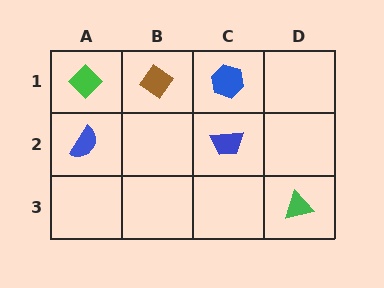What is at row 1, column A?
A green diamond.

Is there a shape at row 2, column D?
No, that cell is empty.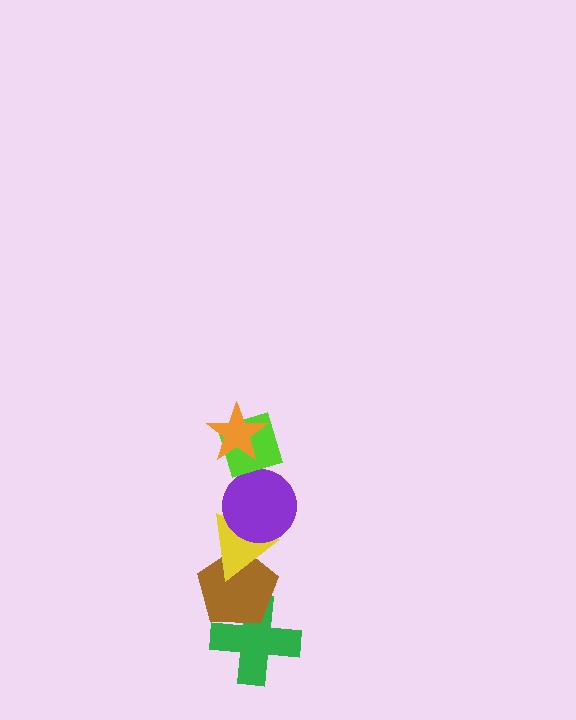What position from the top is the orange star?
The orange star is 1st from the top.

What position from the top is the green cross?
The green cross is 6th from the top.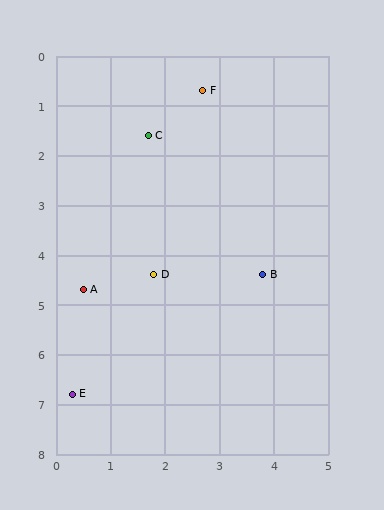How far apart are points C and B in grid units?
Points C and B are about 3.5 grid units apart.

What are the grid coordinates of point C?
Point C is at approximately (1.7, 1.6).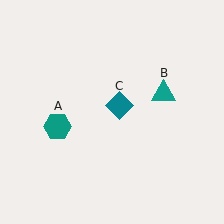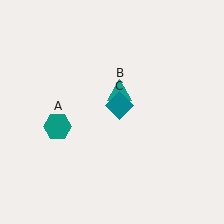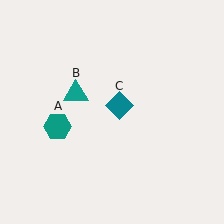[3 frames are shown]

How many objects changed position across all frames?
1 object changed position: teal triangle (object B).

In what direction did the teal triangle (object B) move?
The teal triangle (object B) moved left.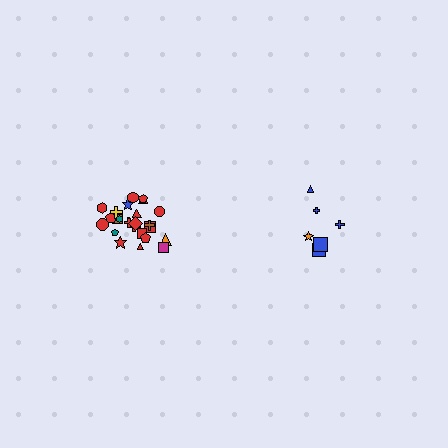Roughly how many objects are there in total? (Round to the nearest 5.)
Roughly 30 objects in total.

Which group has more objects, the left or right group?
The left group.